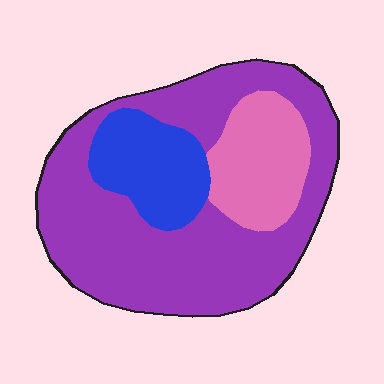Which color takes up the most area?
Purple, at roughly 65%.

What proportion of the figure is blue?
Blue takes up about one sixth (1/6) of the figure.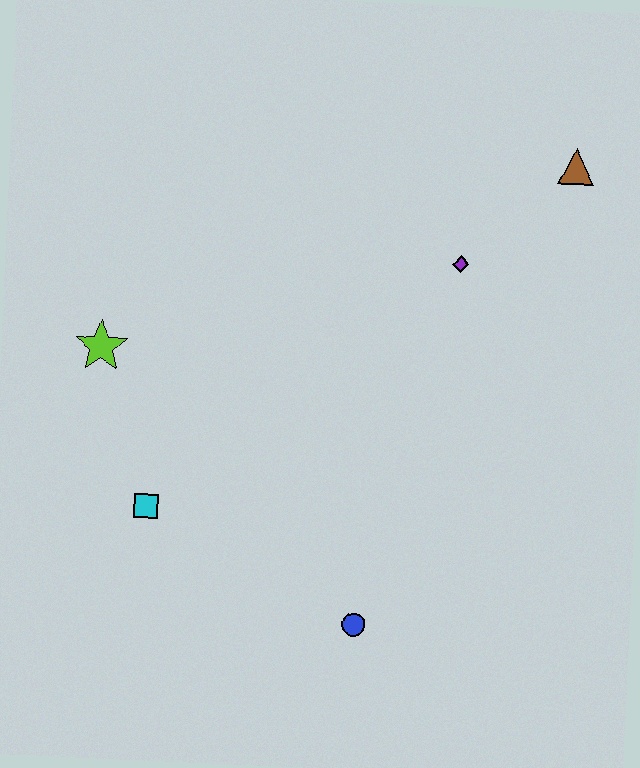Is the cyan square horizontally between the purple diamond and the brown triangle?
No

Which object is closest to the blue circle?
The cyan square is closest to the blue circle.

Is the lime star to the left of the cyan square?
Yes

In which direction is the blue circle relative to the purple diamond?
The blue circle is below the purple diamond.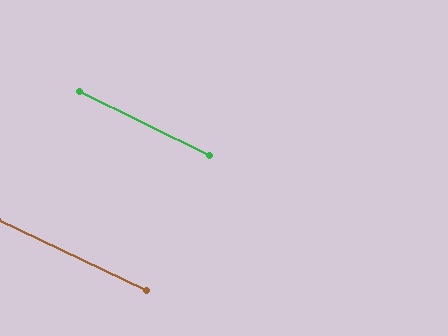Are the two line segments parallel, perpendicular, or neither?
Parallel — their directions differ by only 0.6°.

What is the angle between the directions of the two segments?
Approximately 1 degree.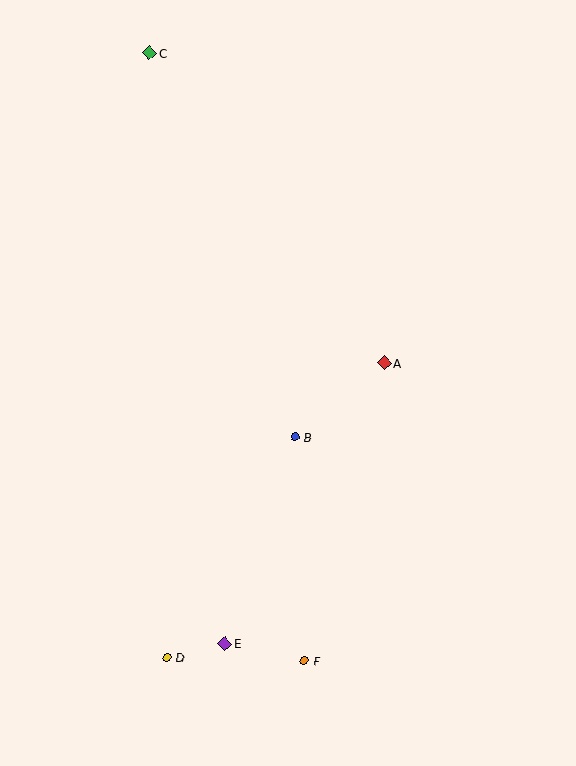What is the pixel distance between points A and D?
The distance between A and D is 366 pixels.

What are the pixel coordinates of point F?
Point F is at (304, 661).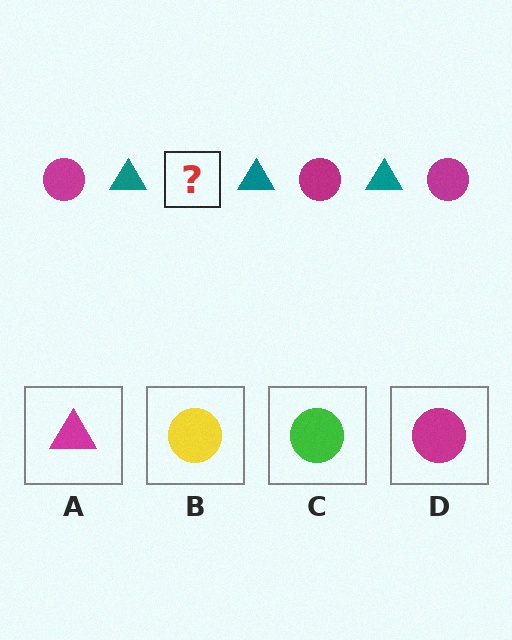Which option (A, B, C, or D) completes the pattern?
D.